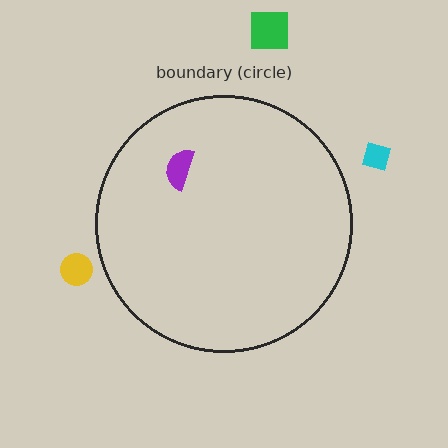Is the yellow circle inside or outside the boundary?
Outside.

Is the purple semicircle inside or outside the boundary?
Inside.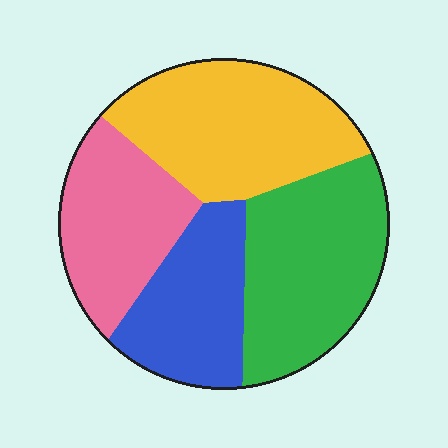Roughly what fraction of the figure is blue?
Blue covers 20% of the figure.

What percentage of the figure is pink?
Pink takes up about one fifth (1/5) of the figure.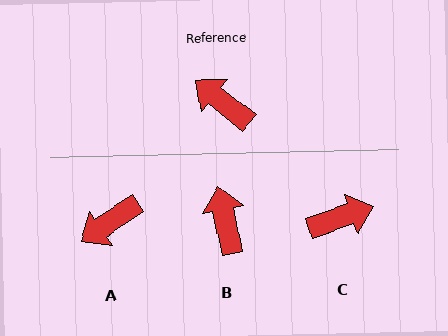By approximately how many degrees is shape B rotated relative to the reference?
Approximately 40 degrees clockwise.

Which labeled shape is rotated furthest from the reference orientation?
C, about 123 degrees away.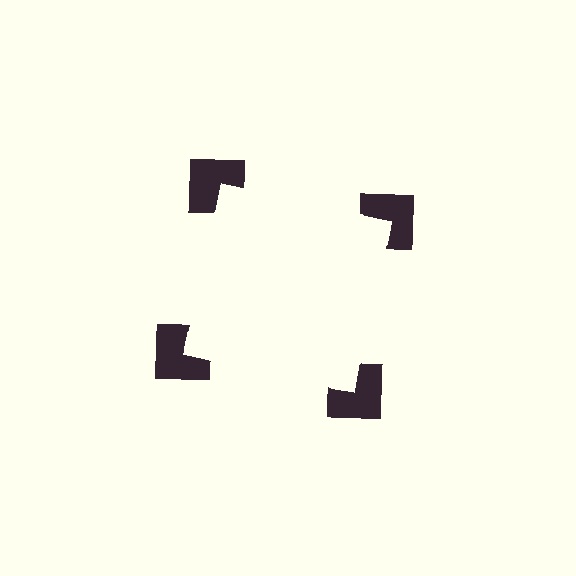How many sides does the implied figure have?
4 sides.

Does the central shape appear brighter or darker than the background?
It typically appears slightly brighter than the background, even though no actual brightness change is drawn.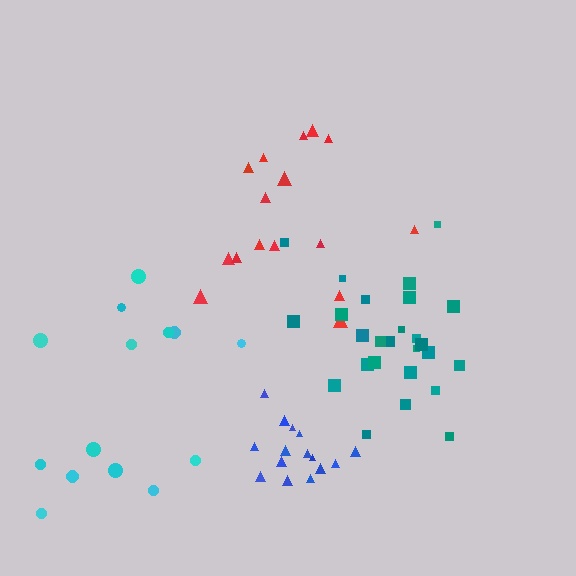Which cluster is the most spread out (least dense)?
Cyan.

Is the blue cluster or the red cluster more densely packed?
Blue.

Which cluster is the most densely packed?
Blue.